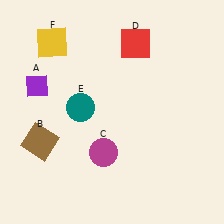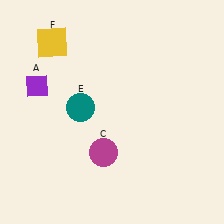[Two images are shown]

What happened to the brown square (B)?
The brown square (B) was removed in Image 2. It was in the bottom-left area of Image 1.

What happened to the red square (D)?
The red square (D) was removed in Image 2. It was in the top-right area of Image 1.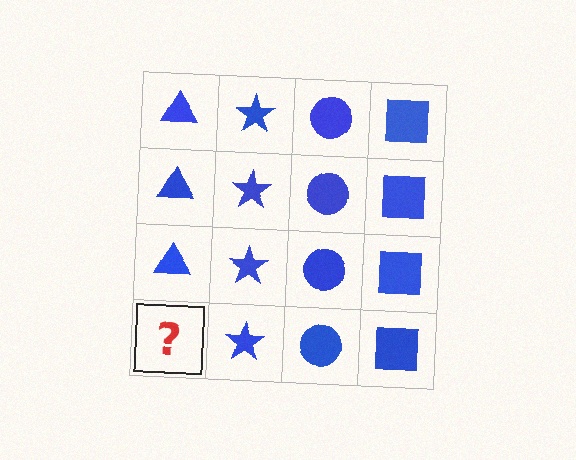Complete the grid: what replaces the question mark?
The question mark should be replaced with a blue triangle.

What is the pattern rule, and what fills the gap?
The rule is that each column has a consistent shape. The gap should be filled with a blue triangle.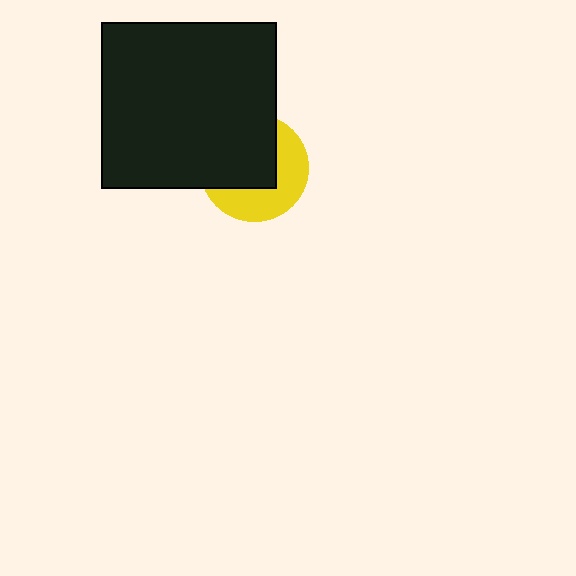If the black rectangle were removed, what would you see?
You would see the complete yellow circle.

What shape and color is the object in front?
The object in front is a black rectangle.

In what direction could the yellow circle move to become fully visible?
The yellow circle could move toward the lower-right. That would shift it out from behind the black rectangle entirely.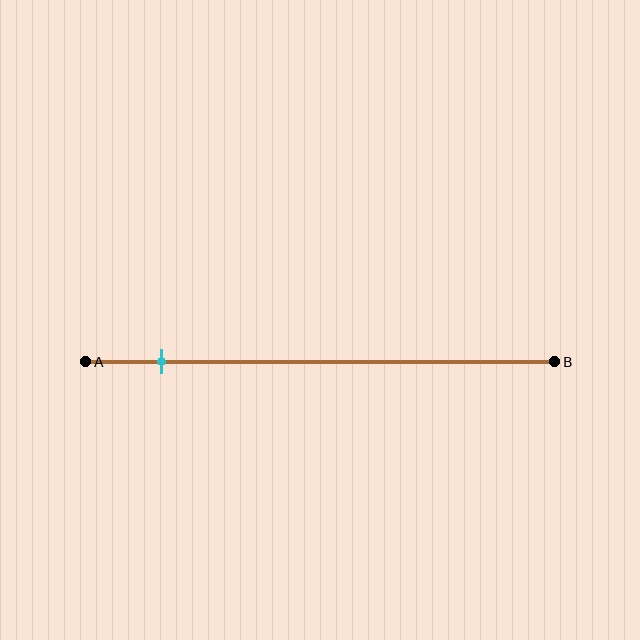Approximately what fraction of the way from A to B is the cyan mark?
The cyan mark is approximately 15% of the way from A to B.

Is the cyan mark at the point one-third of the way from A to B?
No, the mark is at about 15% from A, not at the 33% one-third point.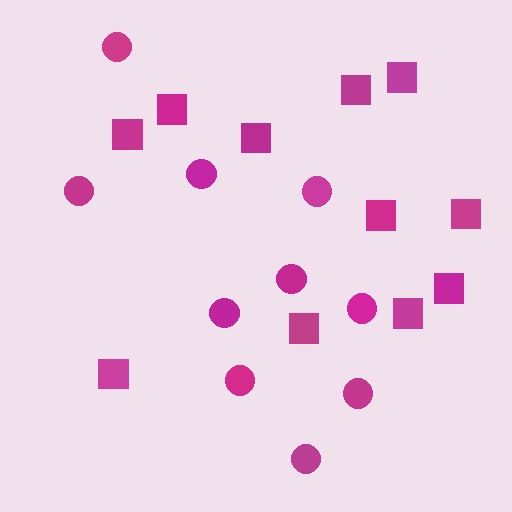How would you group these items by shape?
There are 2 groups: one group of circles (10) and one group of squares (11).